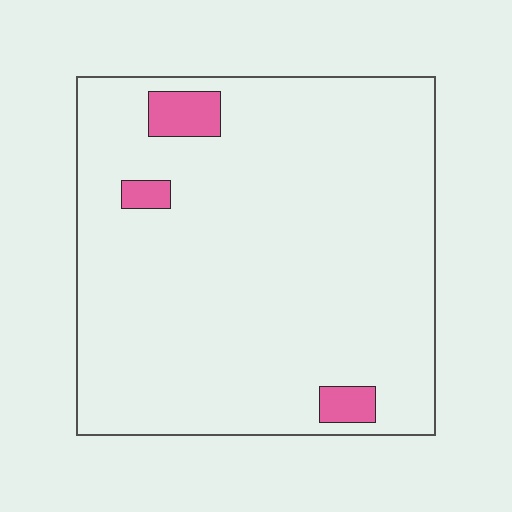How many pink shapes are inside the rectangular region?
3.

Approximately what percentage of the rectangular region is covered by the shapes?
Approximately 5%.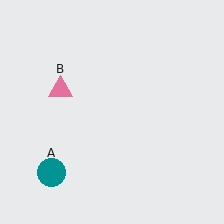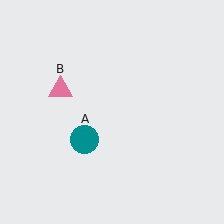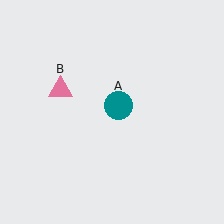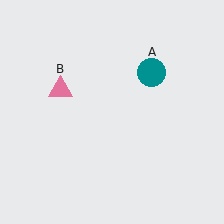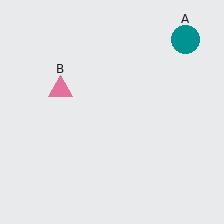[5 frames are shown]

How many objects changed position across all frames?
1 object changed position: teal circle (object A).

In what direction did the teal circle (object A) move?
The teal circle (object A) moved up and to the right.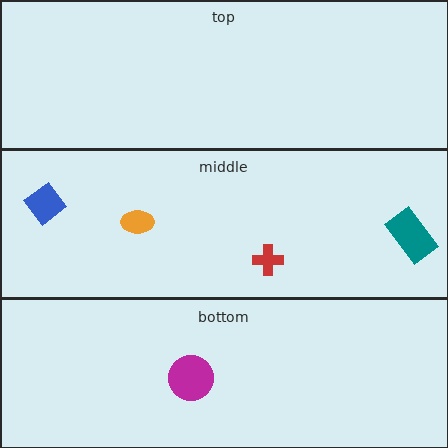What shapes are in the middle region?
The orange ellipse, the red cross, the blue diamond, the teal rectangle.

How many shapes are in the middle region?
4.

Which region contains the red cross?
The middle region.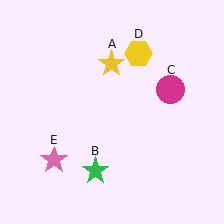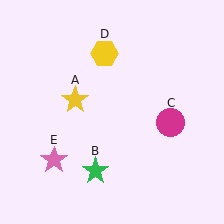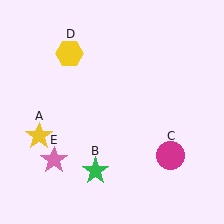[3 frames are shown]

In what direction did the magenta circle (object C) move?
The magenta circle (object C) moved down.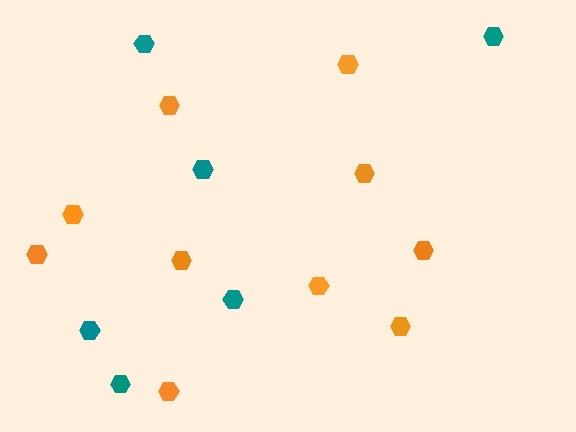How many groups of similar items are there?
There are 2 groups: one group of orange hexagons (10) and one group of teal hexagons (6).